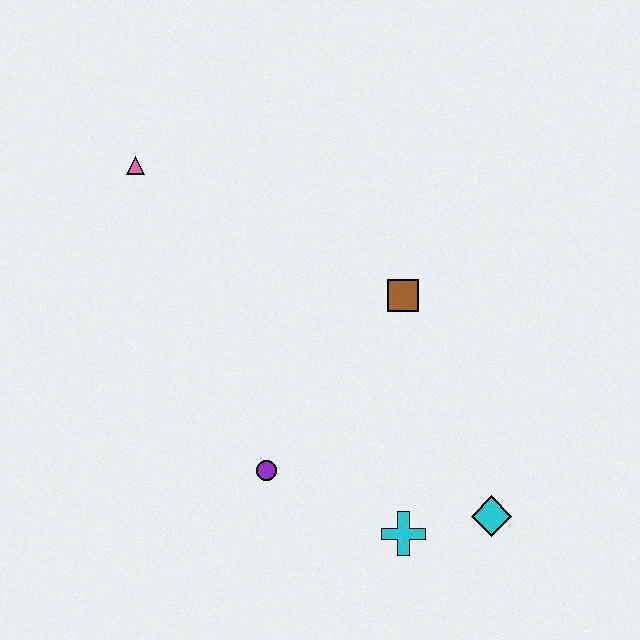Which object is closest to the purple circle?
The cyan cross is closest to the purple circle.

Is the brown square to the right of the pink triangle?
Yes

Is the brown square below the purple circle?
No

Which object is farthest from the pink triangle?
The cyan diamond is farthest from the pink triangle.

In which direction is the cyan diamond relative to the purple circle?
The cyan diamond is to the right of the purple circle.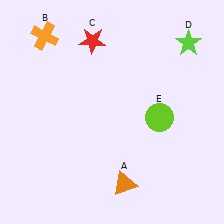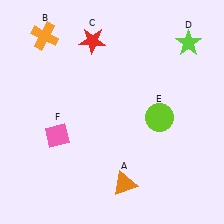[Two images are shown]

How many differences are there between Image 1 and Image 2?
There is 1 difference between the two images.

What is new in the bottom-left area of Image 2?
A pink diamond (F) was added in the bottom-left area of Image 2.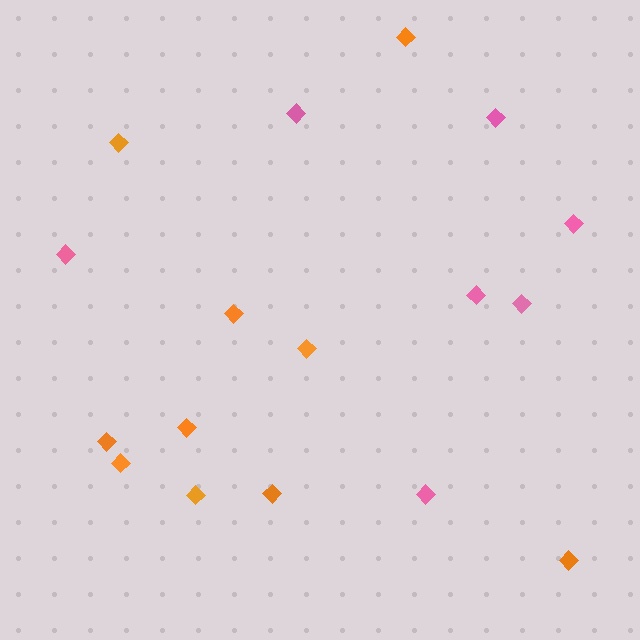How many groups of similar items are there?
There are 2 groups: one group of orange diamonds (10) and one group of pink diamonds (7).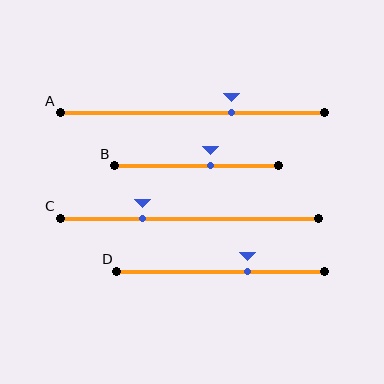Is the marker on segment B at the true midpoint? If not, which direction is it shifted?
No, the marker on segment B is shifted to the right by about 8% of the segment length.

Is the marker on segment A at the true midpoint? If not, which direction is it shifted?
No, the marker on segment A is shifted to the right by about 15% of the segment length.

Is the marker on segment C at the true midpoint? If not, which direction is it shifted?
No, the marker on segment C is shifted to the left by about 18% of the segment length.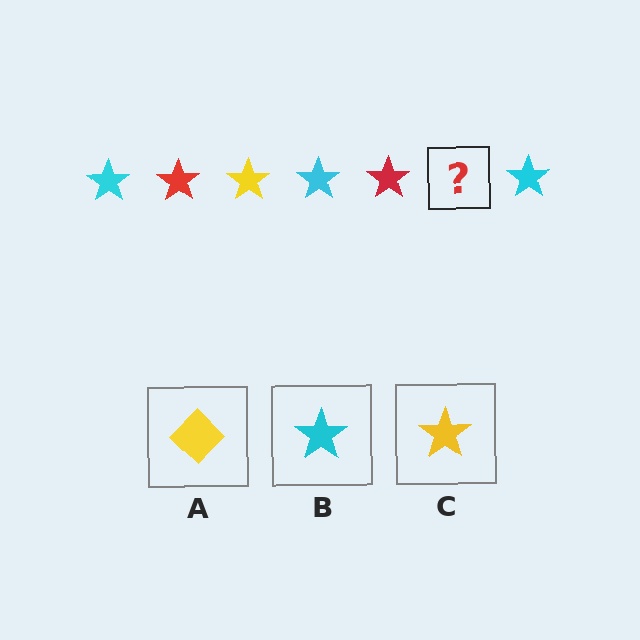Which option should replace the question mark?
Option C.